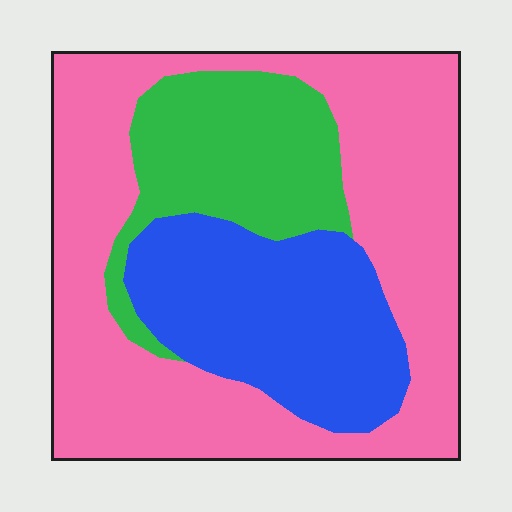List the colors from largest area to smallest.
From largest to smallest: pink, blue, green.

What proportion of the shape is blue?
Blue takes up about one quarter (1/4) of the shape.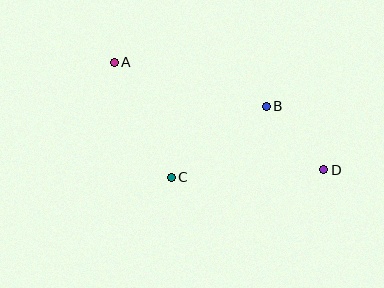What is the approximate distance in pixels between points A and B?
The distance between A and B is approximately 158 pixels.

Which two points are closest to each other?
Points B and D are closest to each other.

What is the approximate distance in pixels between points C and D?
The distance between C and D is approximately 153 pixels.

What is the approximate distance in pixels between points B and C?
The distance between B and C is approximately 119 pixels.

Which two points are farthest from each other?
Points A and D are farthest from each other.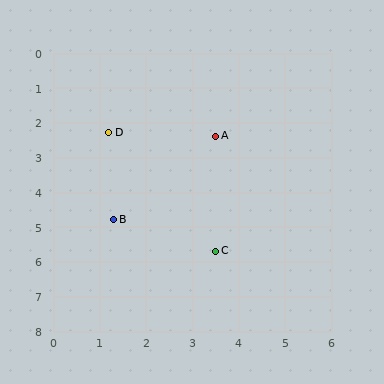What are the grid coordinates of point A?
Point A is at approximately (3.5, 2.4).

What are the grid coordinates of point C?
Point C is at approximately (3.5, 5.7).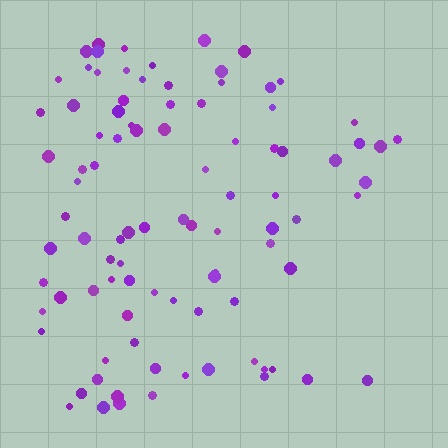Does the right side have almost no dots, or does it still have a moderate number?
Still a moderate number, just noticeably fewer than the left.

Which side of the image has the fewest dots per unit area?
The right.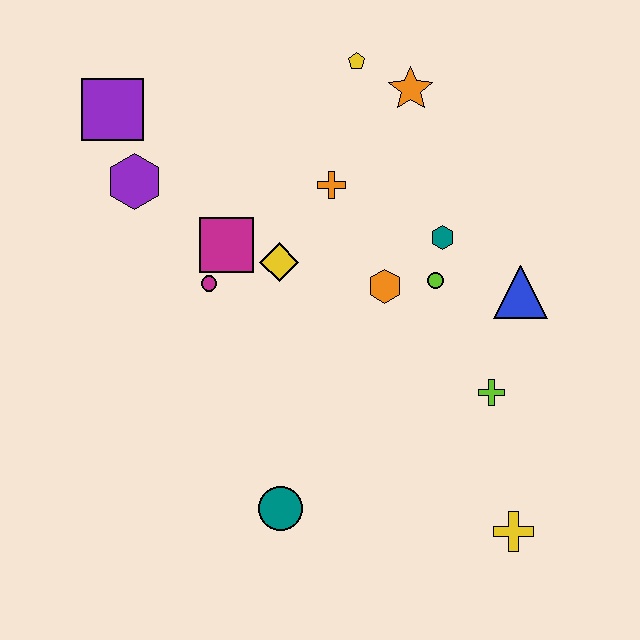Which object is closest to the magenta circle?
The magenta square is closest to the magenta circle.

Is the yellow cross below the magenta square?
Yes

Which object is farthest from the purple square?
The yellow cross is farthest from the purple square.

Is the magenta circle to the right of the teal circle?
No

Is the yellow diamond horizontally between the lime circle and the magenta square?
Yes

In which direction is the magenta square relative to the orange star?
The magenta square is to the left of the orange star.